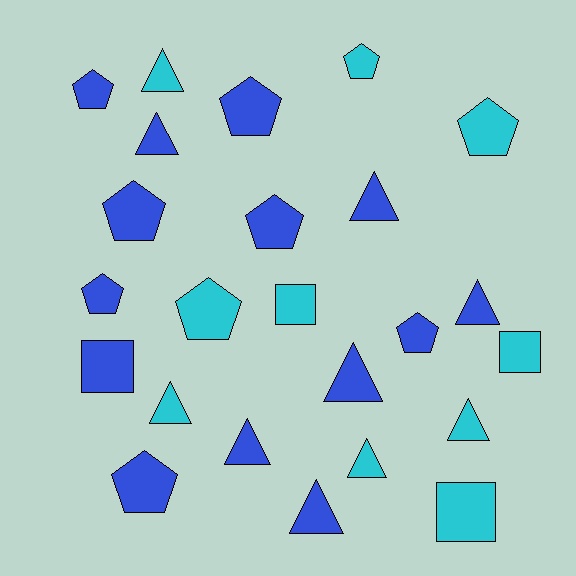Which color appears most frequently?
Blue, with 14 objects.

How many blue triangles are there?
There are 6 blue triangles.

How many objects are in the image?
There are 24 objects.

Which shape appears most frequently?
Pentagon, with 10 objects.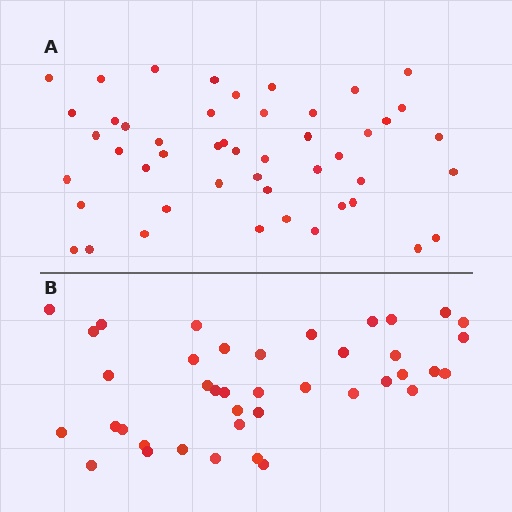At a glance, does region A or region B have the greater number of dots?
Region A (the top region) has more dots.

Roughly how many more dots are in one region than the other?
Region A has roughly 8 or so more dots than region B.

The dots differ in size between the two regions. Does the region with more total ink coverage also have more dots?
No. Region B has more total ink coverage because its dots are larger, but region A actually contains more individual dots. Total area can be misleading — the number of items is what matters here.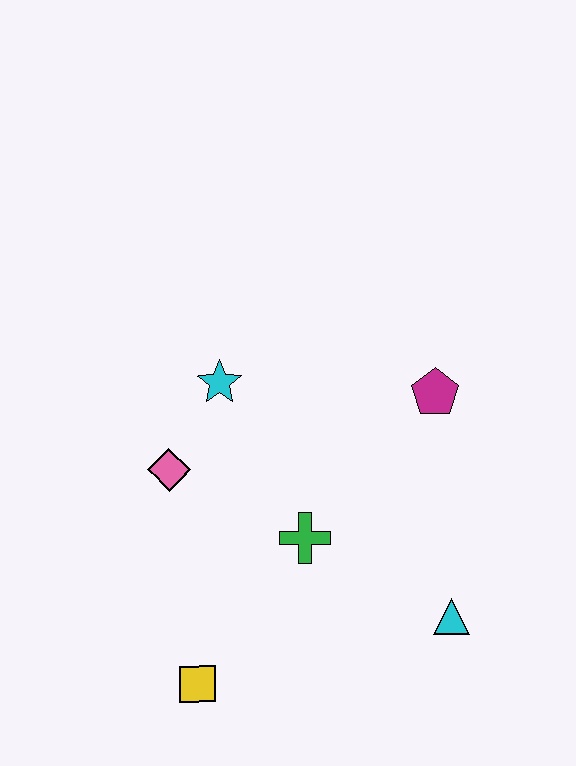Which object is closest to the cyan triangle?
The green cross is closest to the cyan triangle.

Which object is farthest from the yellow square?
The magenta pentagon is farthest from the yellow square.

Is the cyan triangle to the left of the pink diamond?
No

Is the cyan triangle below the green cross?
Yes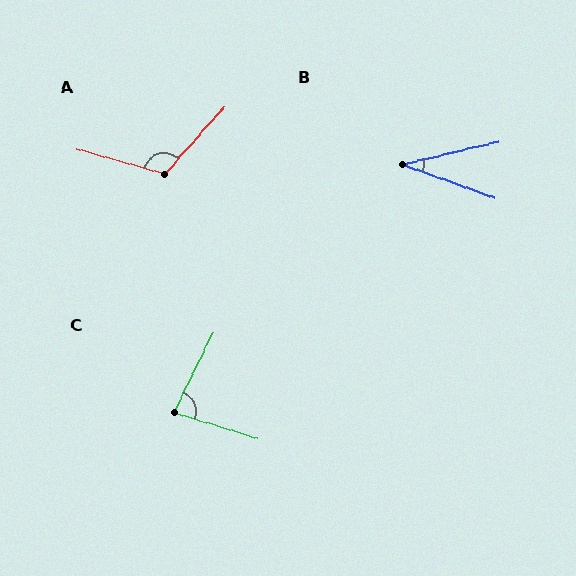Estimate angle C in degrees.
Approximately 81 degrees.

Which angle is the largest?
A, at approximately 116 degrees.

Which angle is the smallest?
B, at approximately 33 degrees.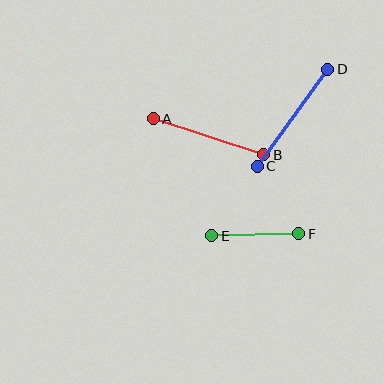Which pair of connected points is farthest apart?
Points C and D are farthest apart.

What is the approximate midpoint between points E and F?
The midpoint is at approximately (255, 235) pixels.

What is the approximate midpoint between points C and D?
The midpoint is at approximately (292, 118) pixels.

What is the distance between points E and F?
The distance is approximately 87 pixels.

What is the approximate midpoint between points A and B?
The midpoint is at approximately (209, 137) pixels.